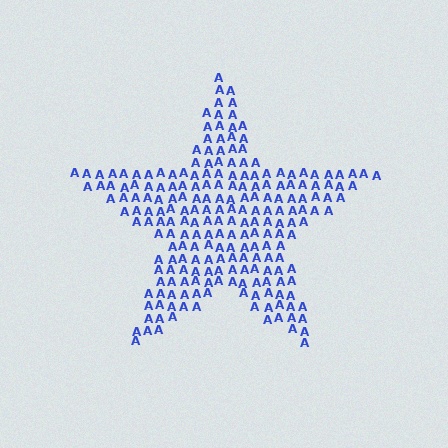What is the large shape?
The large shape is a star.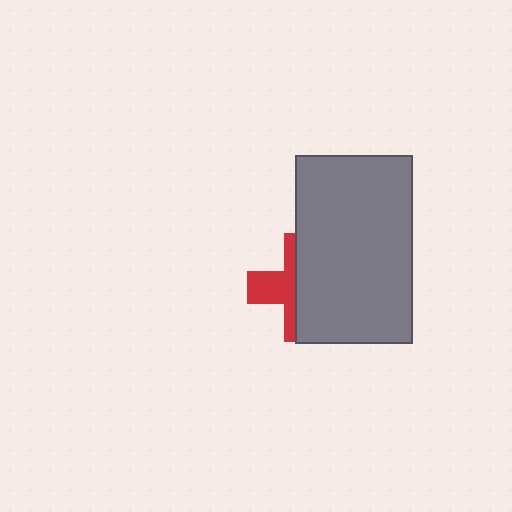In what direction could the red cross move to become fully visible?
The red cross could move left. That would shift it out from behind the gray rectangle entirely.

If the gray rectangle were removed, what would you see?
You would see the complete red cross.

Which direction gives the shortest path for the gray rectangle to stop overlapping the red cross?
Moving right gives the shortest separation.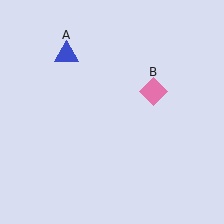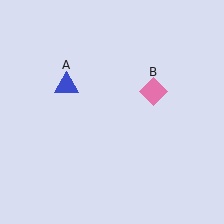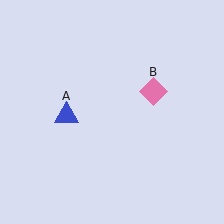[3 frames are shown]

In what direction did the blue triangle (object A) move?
The blue triangle (object A) moved down.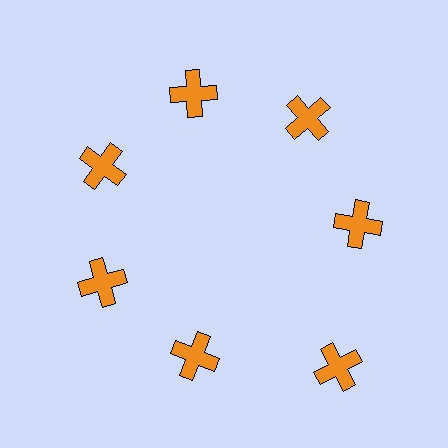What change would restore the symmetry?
The symmetry would be restored by moving it inward, back onto the ring so that all 7 crosses sit at equal angles and equal distance from the center.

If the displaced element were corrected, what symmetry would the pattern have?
It would have 7-fold rotational symmetry — the pattern would map onto itself every 51 degrees.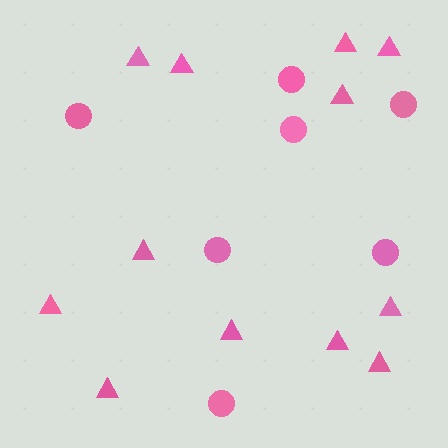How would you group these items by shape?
There are 2 groups: one group of triangles (12) and one group of circles (7).